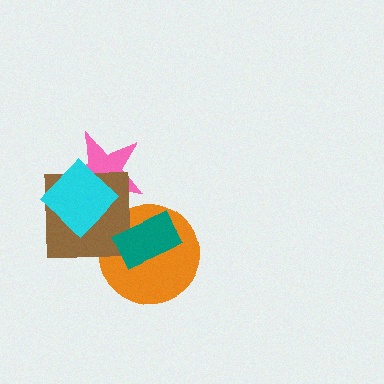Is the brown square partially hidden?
Yes, it is partially covered by another shape.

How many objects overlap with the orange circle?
2 objects overlap with the orange circle.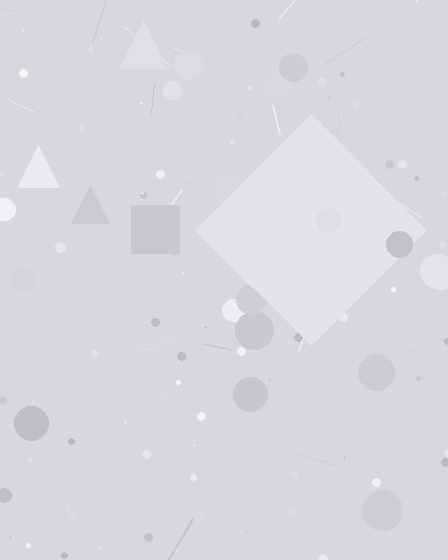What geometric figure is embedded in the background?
A diamond is embedded in the background.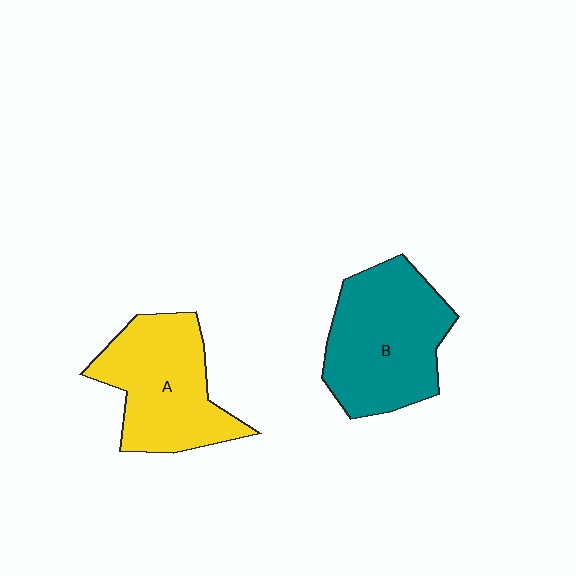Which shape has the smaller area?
Shape A (yellow).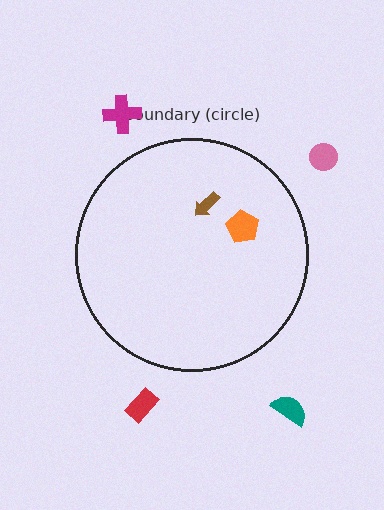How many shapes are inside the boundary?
2 inside, 4 outside.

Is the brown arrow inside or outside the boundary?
Inside.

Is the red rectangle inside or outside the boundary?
Outside.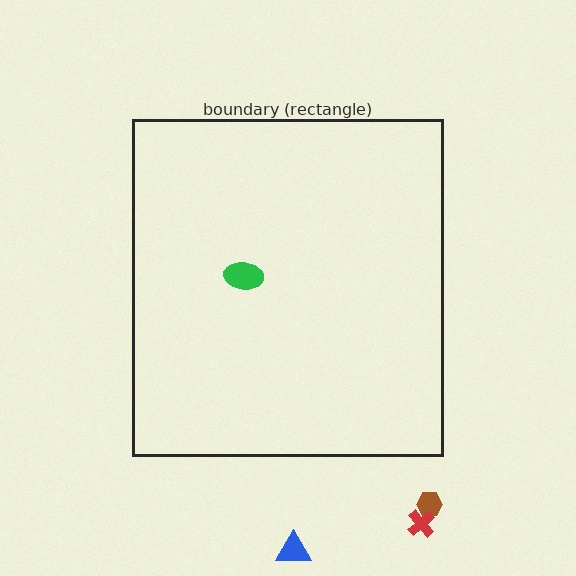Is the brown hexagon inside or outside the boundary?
Outside.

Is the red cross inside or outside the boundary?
Outside.